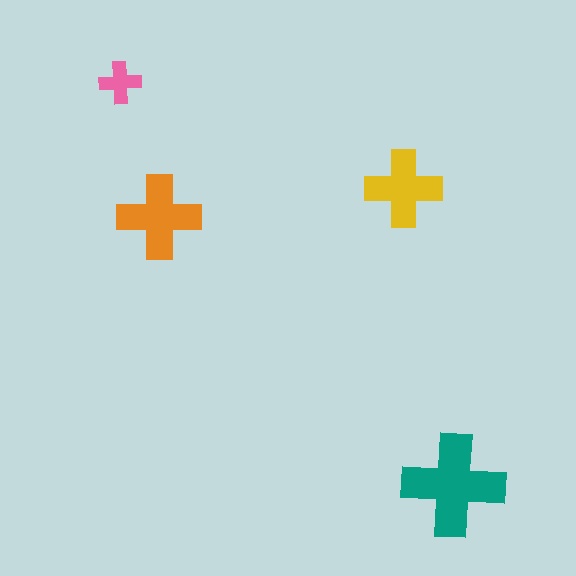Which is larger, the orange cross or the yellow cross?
The orange one.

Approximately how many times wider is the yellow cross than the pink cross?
About 2 times wider.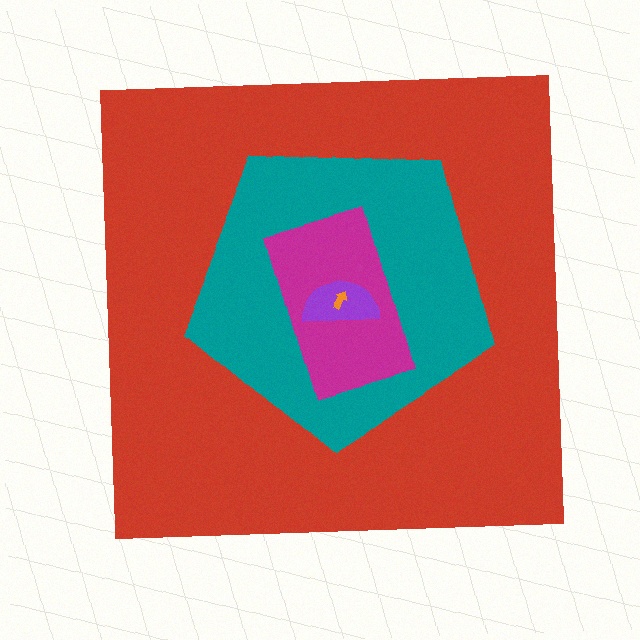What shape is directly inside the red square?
The teal pentagon.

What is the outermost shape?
The red square.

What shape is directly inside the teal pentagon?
The magenta rectangle.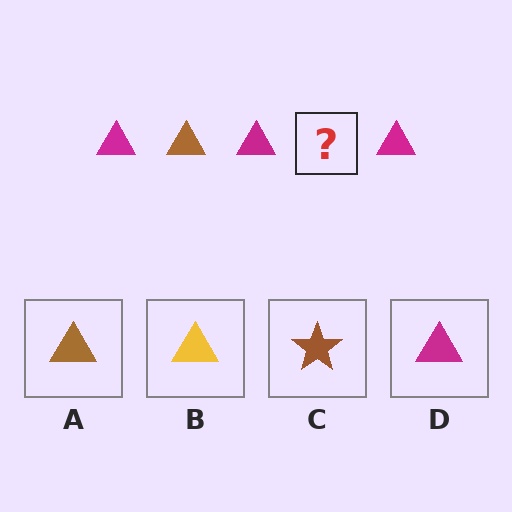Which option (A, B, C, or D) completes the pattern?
A.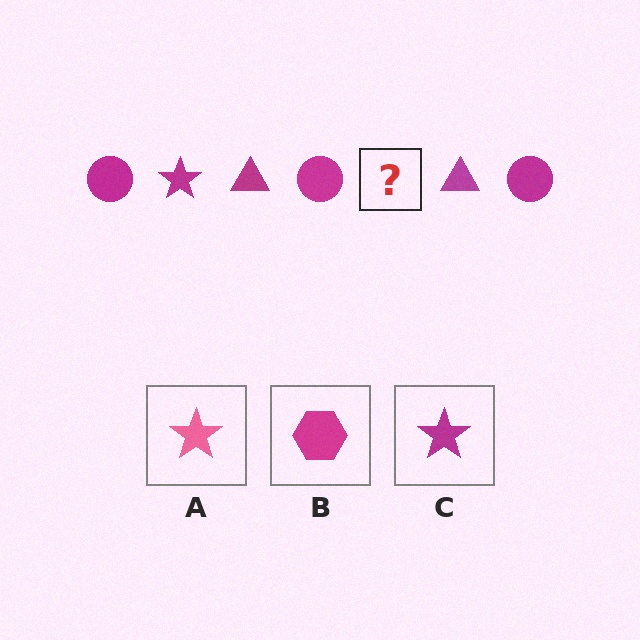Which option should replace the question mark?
Option C.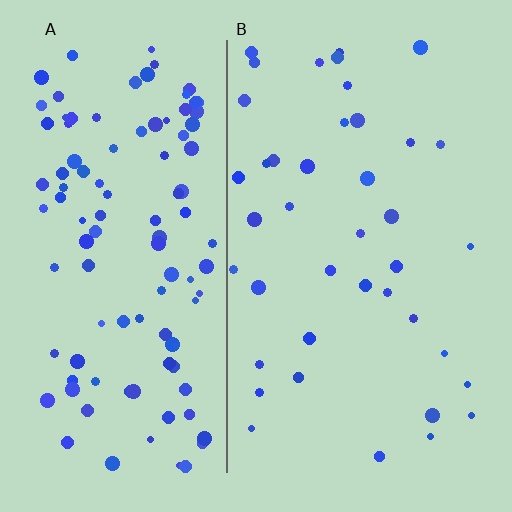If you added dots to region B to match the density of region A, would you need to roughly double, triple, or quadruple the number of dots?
Approximately triple.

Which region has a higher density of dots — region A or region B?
A (the left).